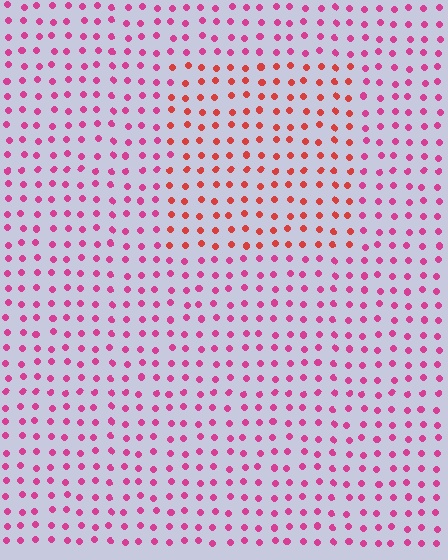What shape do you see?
I see a rectangle.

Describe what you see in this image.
The image is filled with small magenta elements in a uniform arrangement. A rectangle-shaped region is visible where the elements are tinted to a slightly different hue, forming a subtle color boundary.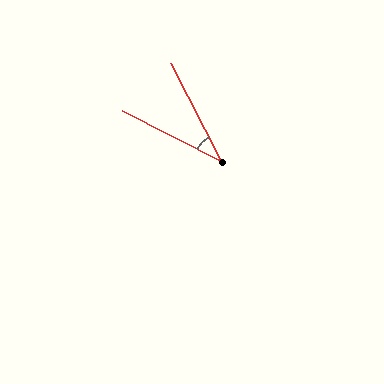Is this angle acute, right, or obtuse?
It is acute.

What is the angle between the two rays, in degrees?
Approximately 35 degrees.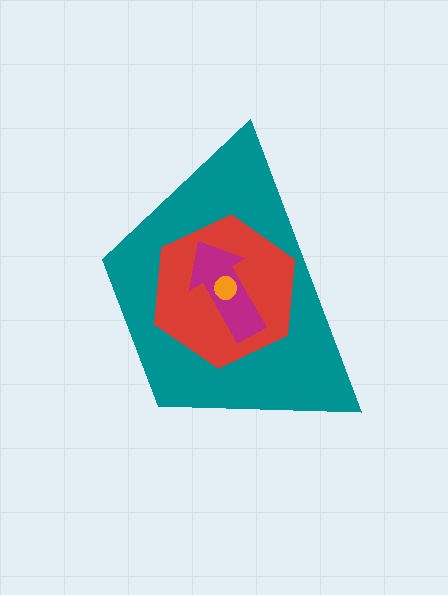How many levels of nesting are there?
4.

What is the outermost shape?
The teal trapezoid.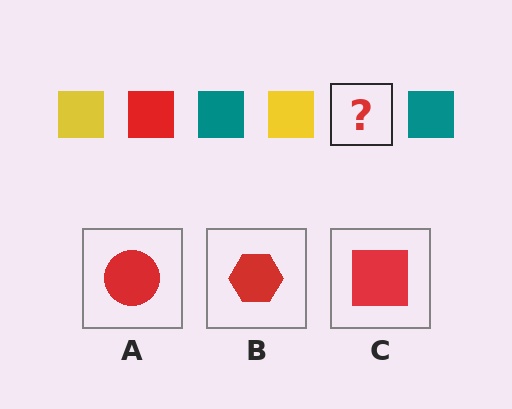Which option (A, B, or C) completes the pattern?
C.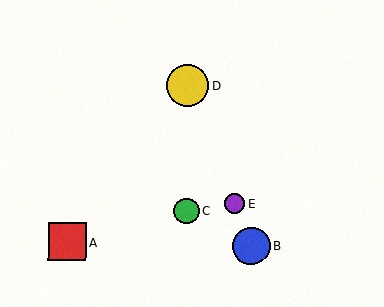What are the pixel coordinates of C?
Object C is at (186, 211).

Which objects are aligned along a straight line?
Objects B, D, E are aligned along a straight line.